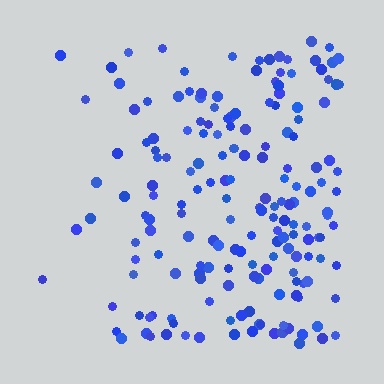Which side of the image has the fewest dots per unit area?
The left.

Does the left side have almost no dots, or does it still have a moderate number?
Still a moderate number, just noticeably fewer than the right.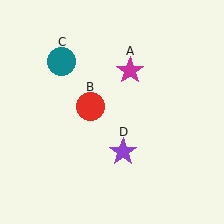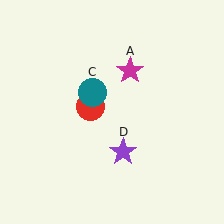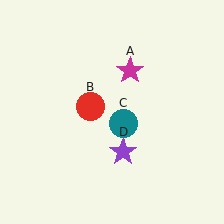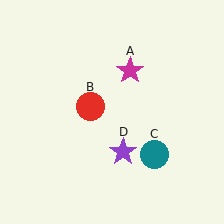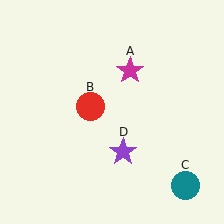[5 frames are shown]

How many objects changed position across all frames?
1 object changed position: teal circle (object C).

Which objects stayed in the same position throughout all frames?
Magenta star (object A) and red circle (object B) and purple star (object D) remained stationary.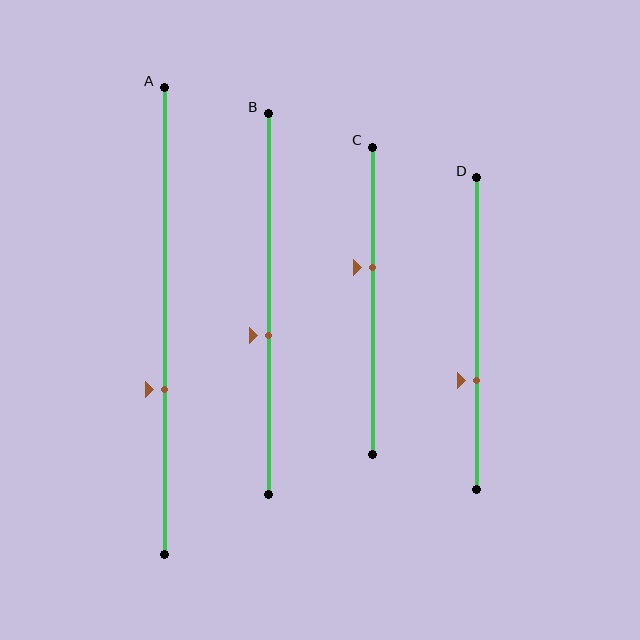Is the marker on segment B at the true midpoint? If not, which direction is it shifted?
No, the marker on segment B is shifted downward by about 8% of the segment length.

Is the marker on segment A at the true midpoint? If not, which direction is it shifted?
No, the marker on segment A is shifted downward by about 15% of the segment length.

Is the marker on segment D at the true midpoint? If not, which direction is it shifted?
No, the marker on segment D is shifted downward by about 15% of the segment length.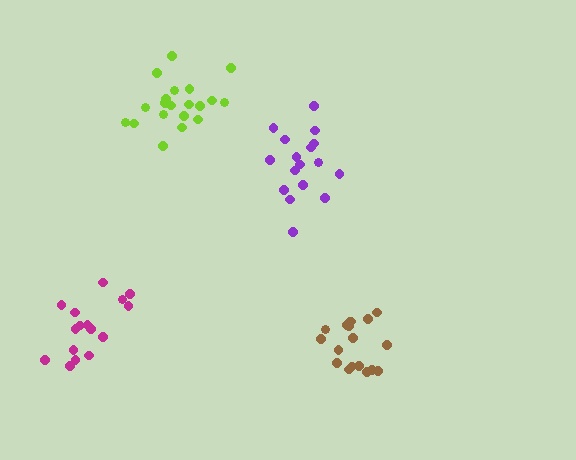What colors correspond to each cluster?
The clusters are colored: purple, brown, magenta, lime.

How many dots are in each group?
Group 1: 17 dots, Group 2: 18 dots, Group 3: 16 dots, Group 4: 20 dots (71 total).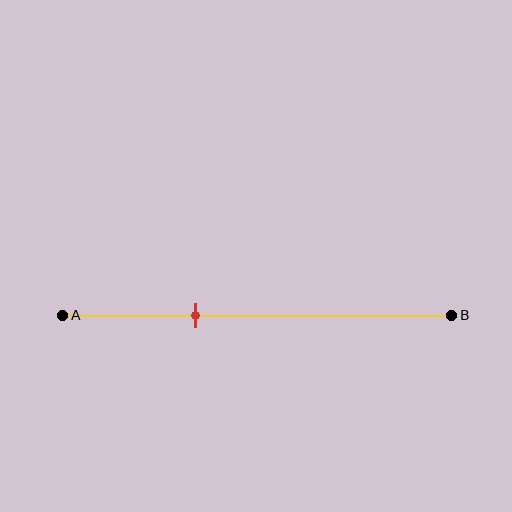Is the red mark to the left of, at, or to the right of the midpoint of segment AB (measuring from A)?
The red mark is to the left of the midpoint of segment AB.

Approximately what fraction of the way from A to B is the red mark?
The red mark is approximately 35% of the way from A to B.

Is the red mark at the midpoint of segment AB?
No, the mark is at about 35% from A, not at the 50% midpoint.